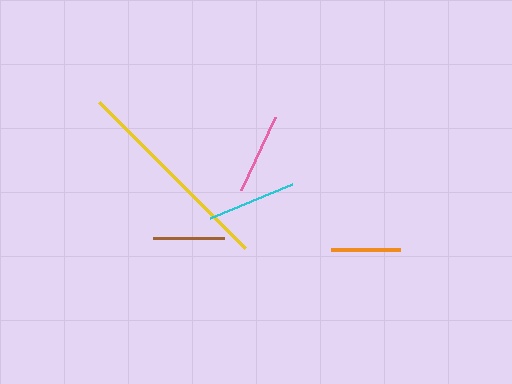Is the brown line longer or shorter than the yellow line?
The yellow line is longer than the brown line.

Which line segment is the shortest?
The orange line is the shortest at approximately 69 pixels.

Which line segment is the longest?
The yellow line is the longest at approximately 207 pixels.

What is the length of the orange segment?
The orange segment is approximately 69 pixels long.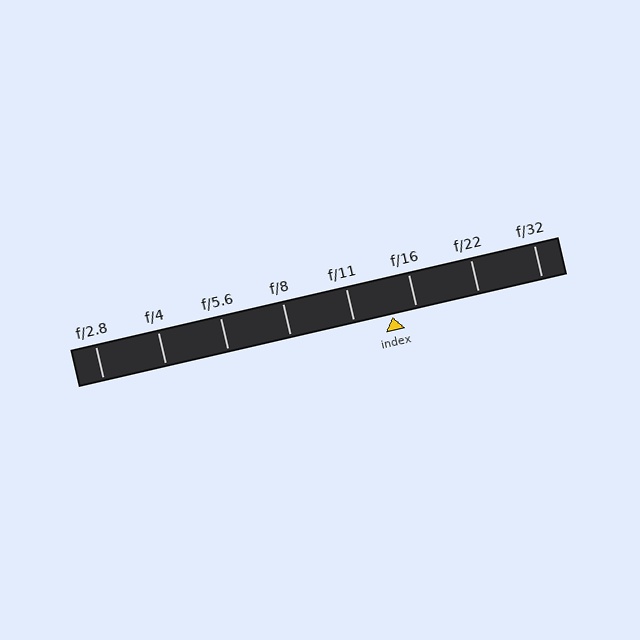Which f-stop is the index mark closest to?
The index mark is closest to f/16.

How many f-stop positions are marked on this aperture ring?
There are 8 f-stop positions marked.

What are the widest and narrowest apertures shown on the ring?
The widest aperture shown is f/2.8 and the narrowest is f/32.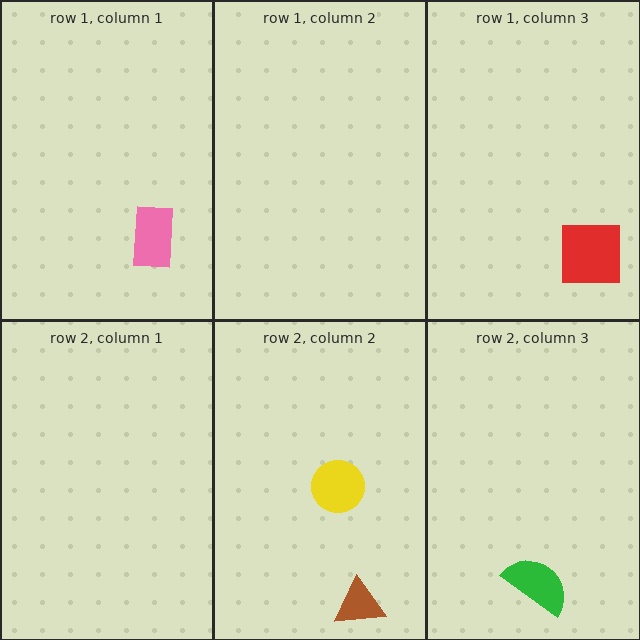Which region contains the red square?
The row 1, column 3 region.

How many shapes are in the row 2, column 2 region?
2.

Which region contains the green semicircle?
The row 2, column 3 region.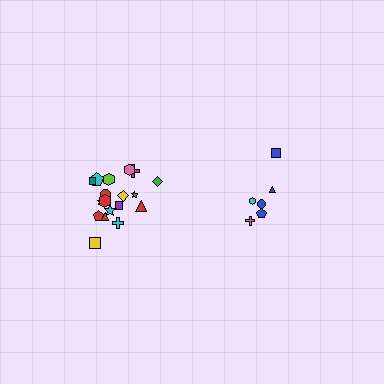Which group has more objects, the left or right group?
The left group.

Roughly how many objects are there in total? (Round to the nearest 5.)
Roughly 25 objects in total.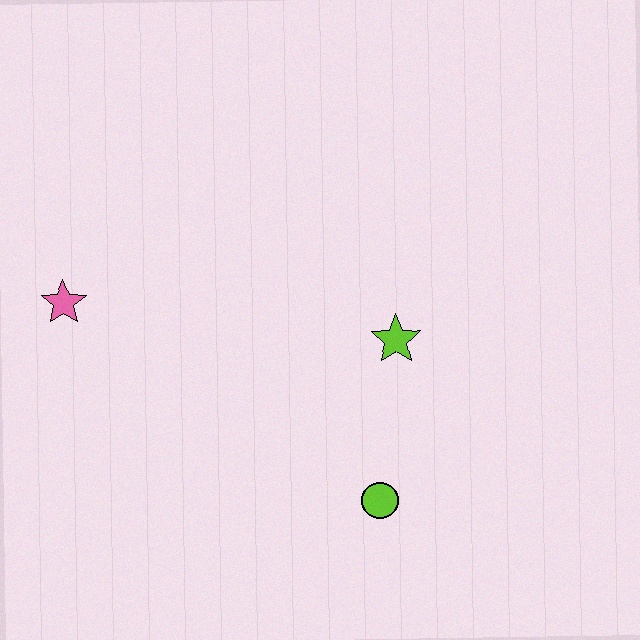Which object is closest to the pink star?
The lime star is closest to the pink star.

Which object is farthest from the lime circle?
The pink star is farthest from the lime circle.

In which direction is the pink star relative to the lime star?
The pink star is to the left of the lime star.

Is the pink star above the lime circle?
Yes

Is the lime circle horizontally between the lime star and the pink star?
Yes